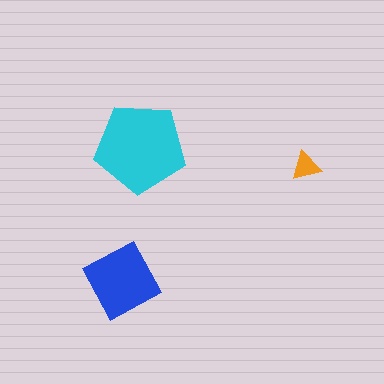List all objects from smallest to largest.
The orange triangle, the blue diamond, the cyan pentagon.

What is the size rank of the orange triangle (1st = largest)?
3rd.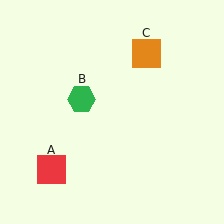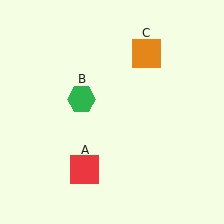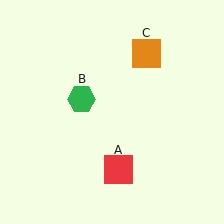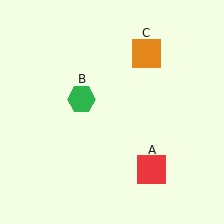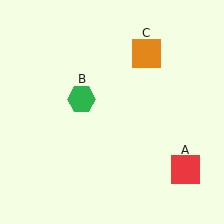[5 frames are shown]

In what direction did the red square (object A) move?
The red square (object A) moved right.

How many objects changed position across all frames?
1 object changed position: red square (object A).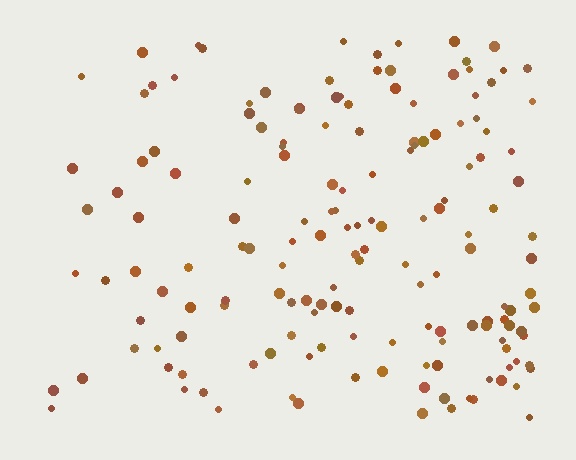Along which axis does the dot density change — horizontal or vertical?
Horizontal.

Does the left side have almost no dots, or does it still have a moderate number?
Still a moderate number, just noticeably fewer than the right.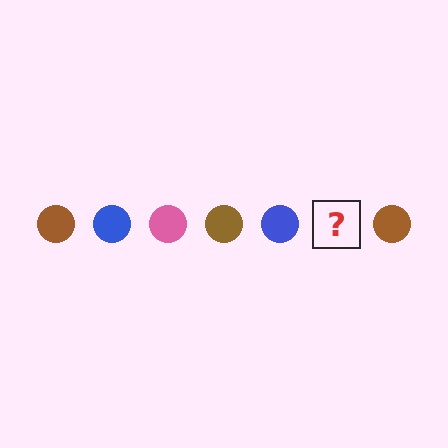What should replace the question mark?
The question mark should be replaced with a pink circle.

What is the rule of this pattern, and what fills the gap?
The rule is that the pattern cycles through brown, blue, pink circles. The gap should be filled with a pink circle.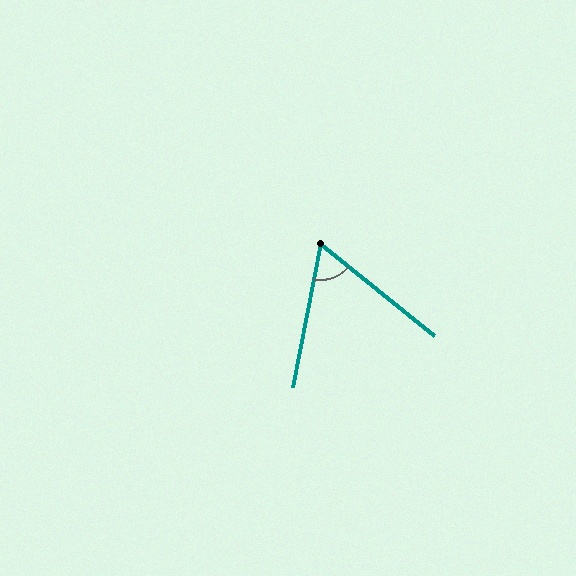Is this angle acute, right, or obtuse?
It is acute.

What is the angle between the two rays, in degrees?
Approximately 62 degrees.